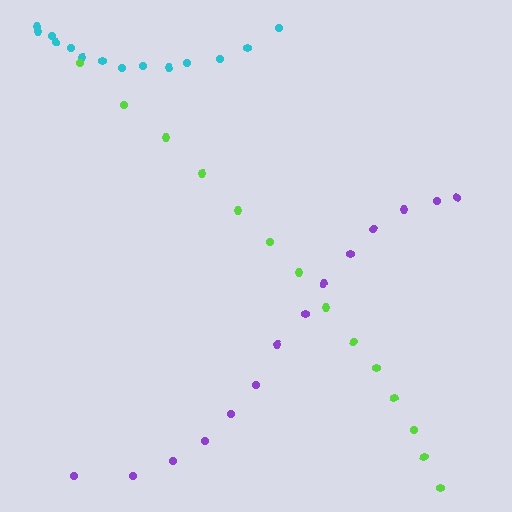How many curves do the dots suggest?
There are 3 distinct paths.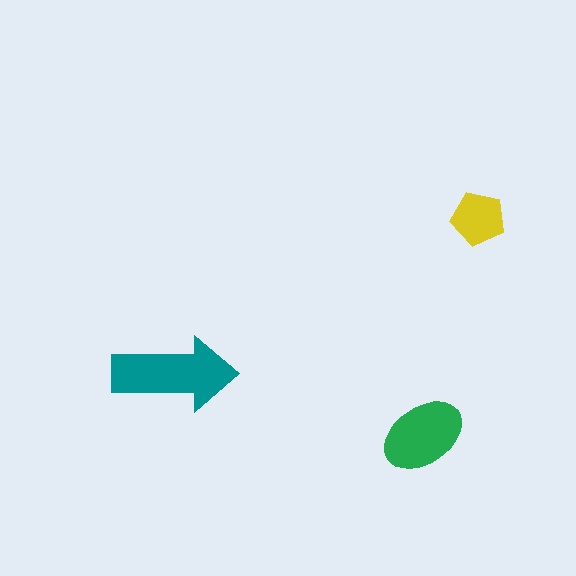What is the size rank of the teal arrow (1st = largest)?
1st.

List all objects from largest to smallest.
The teal arrow, the green ellipse, the yellow pentagon.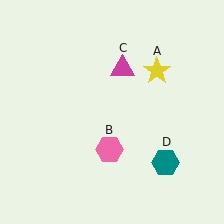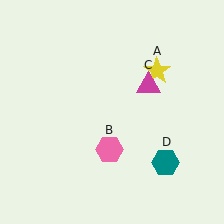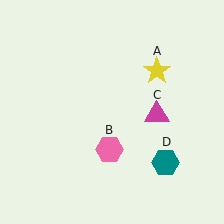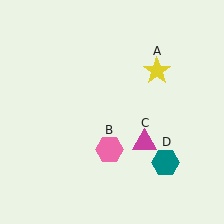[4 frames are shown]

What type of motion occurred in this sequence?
The magenta triangle (object C) rotated clockwise around the center of the scene.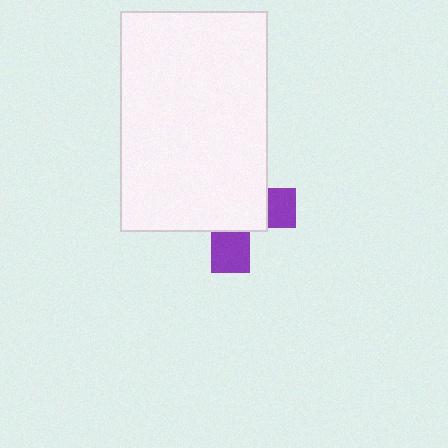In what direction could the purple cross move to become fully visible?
The purple cross could move toward the lower-right. That would shift it out from behind the white rectangle entirely.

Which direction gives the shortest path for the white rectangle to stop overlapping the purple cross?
Moving toward the upper-left gives the shortest separation.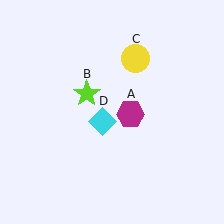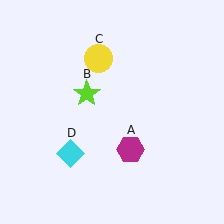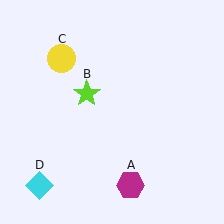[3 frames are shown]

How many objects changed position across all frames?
3 objects changed position: magenta hexagon (object A), yellow circle (object C), cyan diamond (object D).